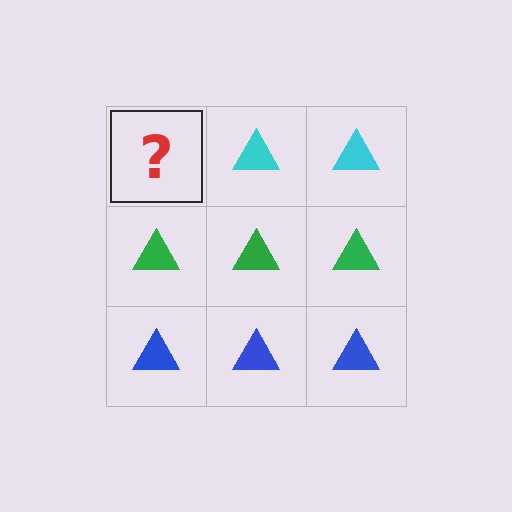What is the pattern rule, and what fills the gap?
The rule is that each row has a consistent color. The gap should be filled with a cyan triangle.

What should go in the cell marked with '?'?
The missing cell should contain a cyan triangle.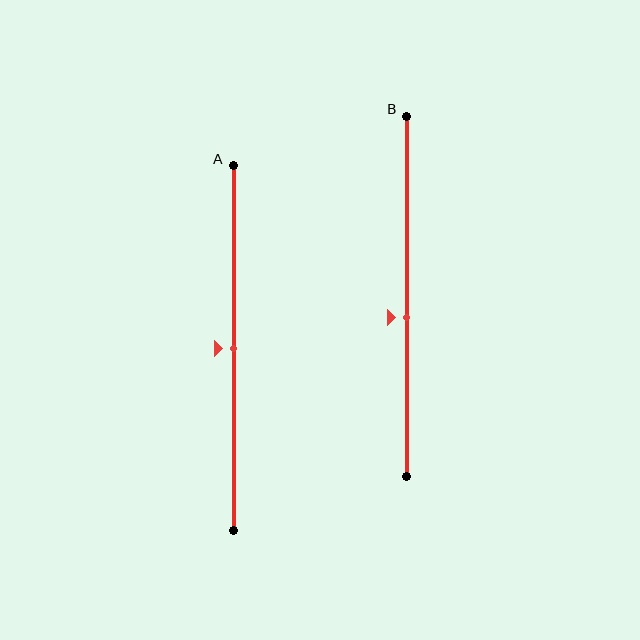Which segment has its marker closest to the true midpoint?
Segment A has its marker closest to the true midpoint.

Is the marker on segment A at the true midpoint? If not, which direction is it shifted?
Yes, the marker on segment A is at the true midpoint.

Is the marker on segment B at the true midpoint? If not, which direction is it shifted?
No, the marker on segment B is shifted downward by about 6% of the segment length.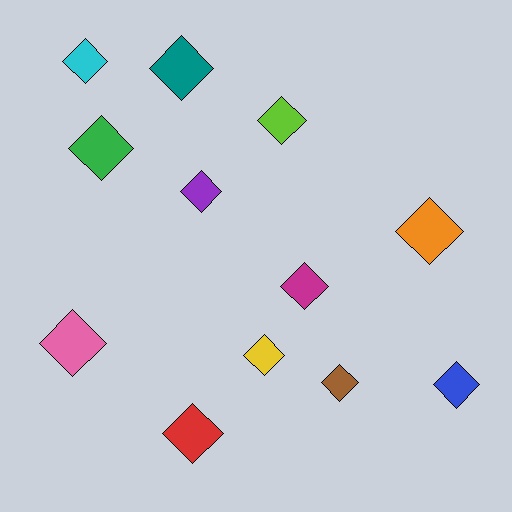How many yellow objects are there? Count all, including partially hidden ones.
There is 1 yellow object.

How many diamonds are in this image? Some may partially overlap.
There are 12 diamonds.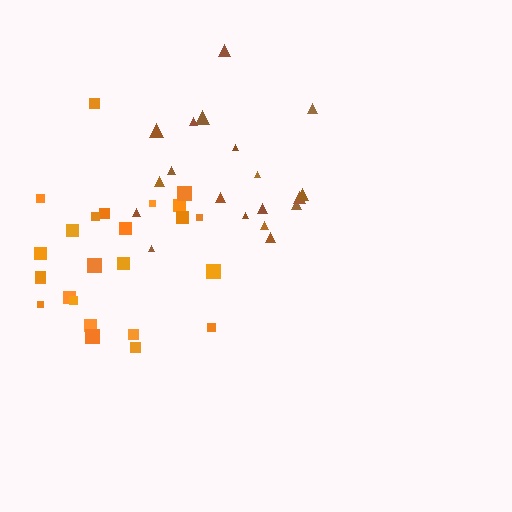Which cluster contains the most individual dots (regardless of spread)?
Orange (25).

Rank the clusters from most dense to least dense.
orange, brown.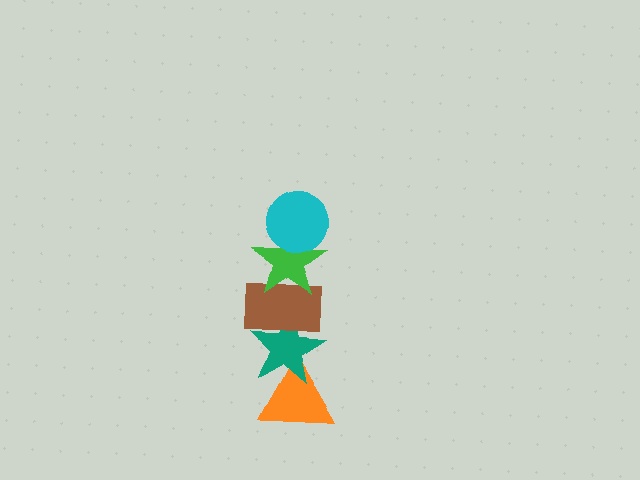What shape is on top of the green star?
The cyan circle is on top of the green star.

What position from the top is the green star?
The green star is 2nd from the top.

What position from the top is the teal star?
The teal star is 4th from the top.